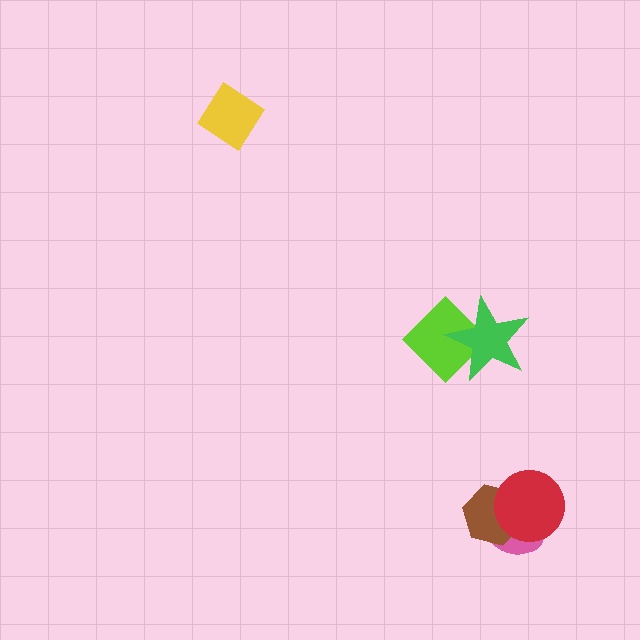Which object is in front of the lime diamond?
The green star is in front of the lime diamond.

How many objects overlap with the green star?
1 object overlaps with the green star.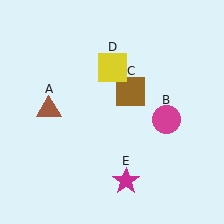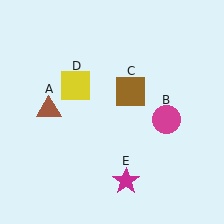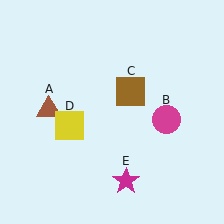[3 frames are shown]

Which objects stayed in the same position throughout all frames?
Brown triangle (object A) and magenta circle (object B) and brown square (object C) and magenta star (object E) remained stationary.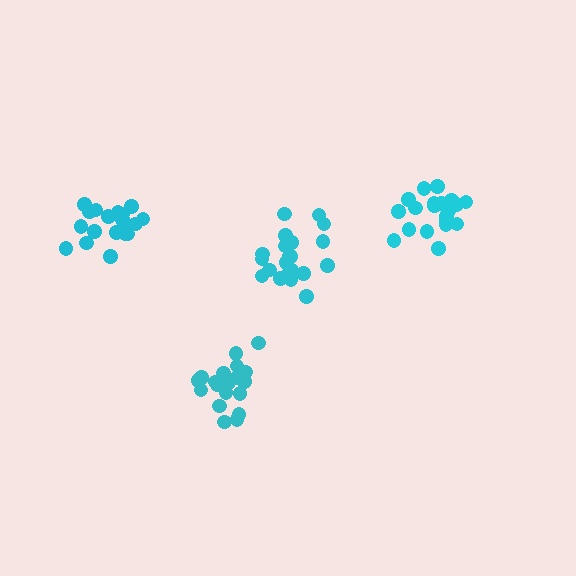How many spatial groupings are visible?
There are 4 spatial groupings.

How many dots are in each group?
Group 1: 20 dots, Group 2: 21 dots, Group 3: 19 dots, Group 4: 21 dots (81 total).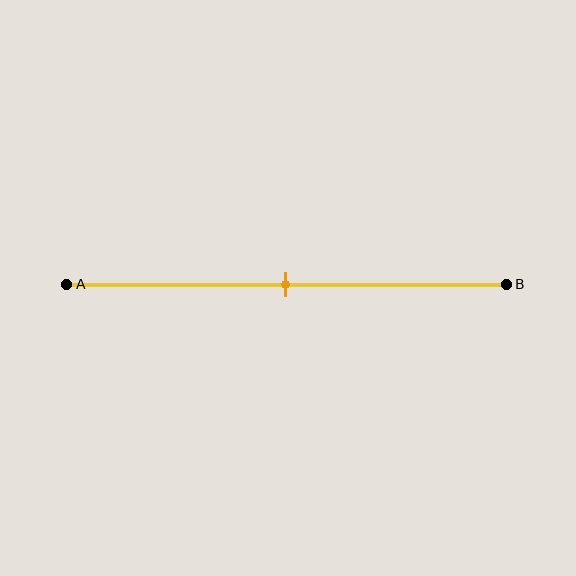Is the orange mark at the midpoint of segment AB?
Yes, the mark is approximately at the midpoint.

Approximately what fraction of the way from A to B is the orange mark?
The orange mark is approximately 50% of the way from A to B.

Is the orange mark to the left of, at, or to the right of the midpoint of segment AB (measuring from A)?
The orange mark is approximately at the midpoint of segment AB.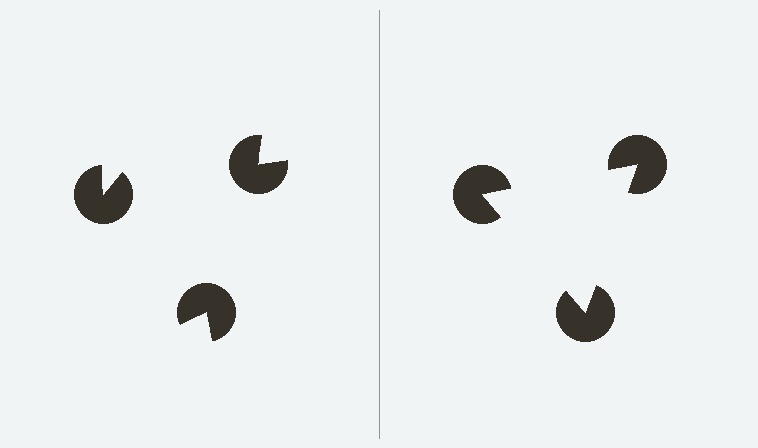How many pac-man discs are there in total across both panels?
6 — 3 on each side.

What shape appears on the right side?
An illusory triangle.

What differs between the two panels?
The pac-man discs are positioned identically on both sides; only the wedge orientations differ. On the right they align to a triangle; on the left they are misaligned.